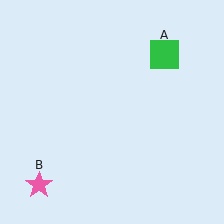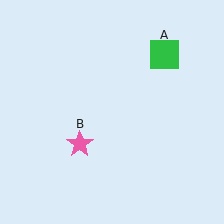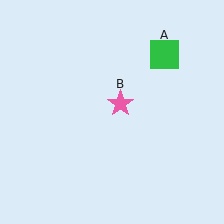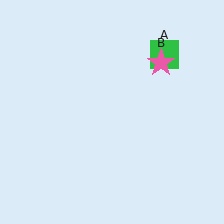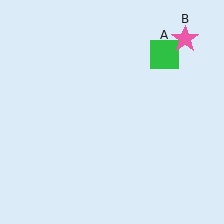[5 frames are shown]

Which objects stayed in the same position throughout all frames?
Green square (object A) remained stationary.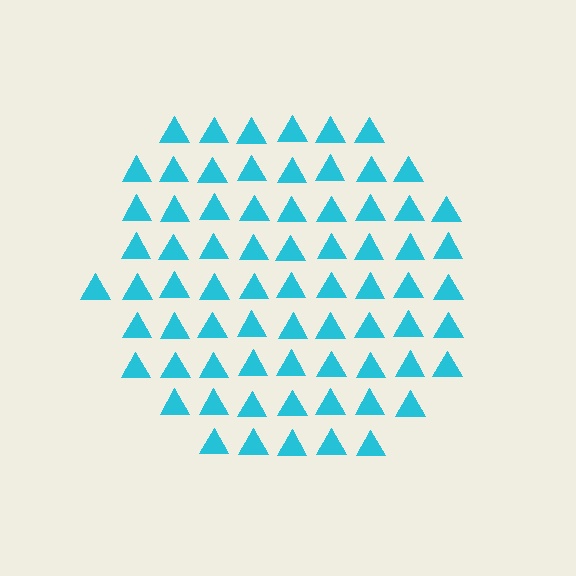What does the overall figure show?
The overall figure shows a circle.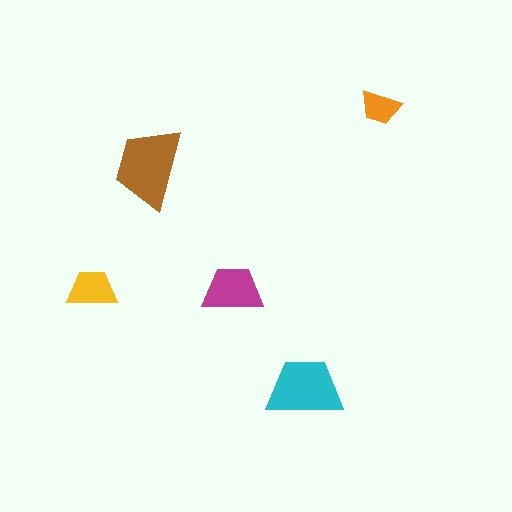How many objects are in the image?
There are 5 objects in the image.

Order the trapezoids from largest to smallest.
the brown one, the cyan one, the magenta one, the yellow one, the orange one.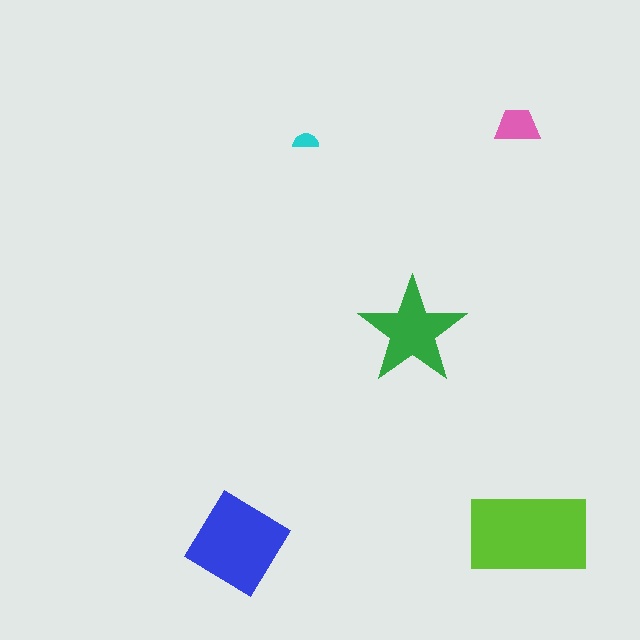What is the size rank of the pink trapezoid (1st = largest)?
4th.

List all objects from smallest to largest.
The cyan semicircle, the pink trapezoid, the green star, the blue diamond, the lime rectangle.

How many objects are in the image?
There are 5 objects in the image.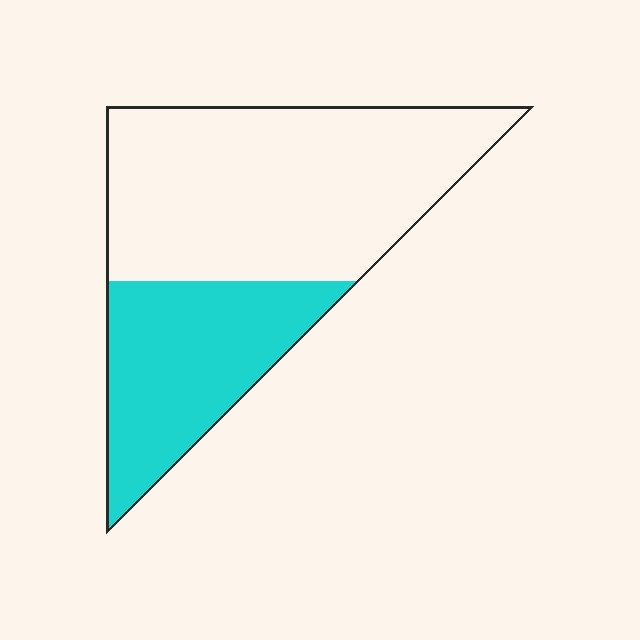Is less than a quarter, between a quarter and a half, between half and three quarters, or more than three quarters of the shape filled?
Between a quarter and a half.